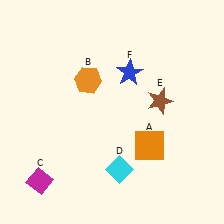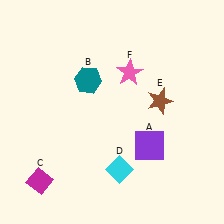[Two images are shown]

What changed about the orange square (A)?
In Image 1, A is orange. In Image 2, it changed to purple.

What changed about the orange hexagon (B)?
In Image 1, B is orange. In Image 2, it changed to teal.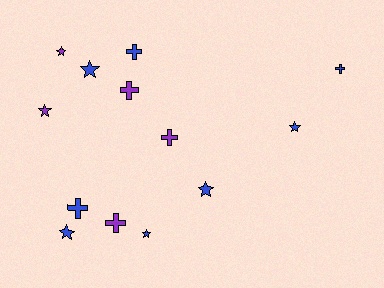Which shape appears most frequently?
Star, with 7 objects.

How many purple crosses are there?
There are 3 purple crosses.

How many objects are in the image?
There are 13 objects.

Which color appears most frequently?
Blue, with 8 objects.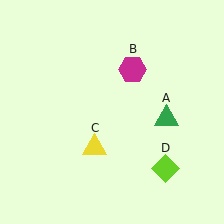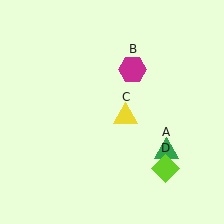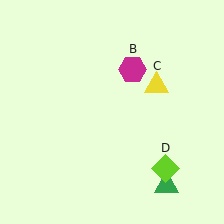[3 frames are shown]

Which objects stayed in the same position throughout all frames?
Magenta hexagon (object B) and lime diamond (object D) remained stationary.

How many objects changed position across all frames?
2 objects changed position: green triangle (object A), yellow triangle (object C).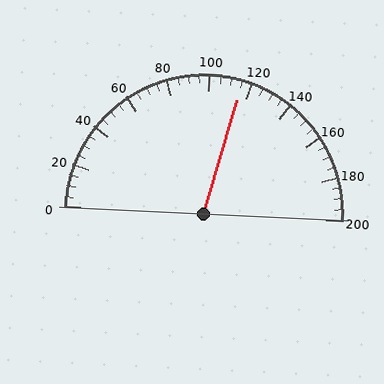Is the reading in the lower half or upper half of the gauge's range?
The reading is in the upper half of the range (0 to 200).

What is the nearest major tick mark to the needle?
The nearest major tick mark is 120.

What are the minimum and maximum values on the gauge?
The gauge ranges from 0 to 200.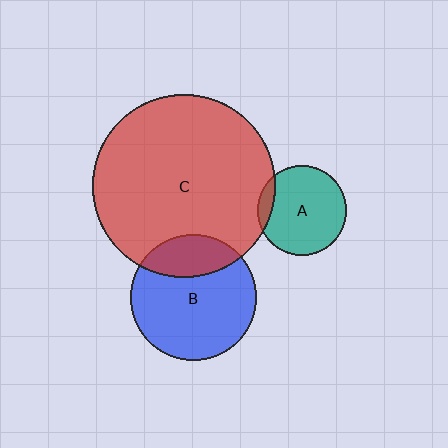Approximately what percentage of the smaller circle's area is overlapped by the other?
Approximately 10%.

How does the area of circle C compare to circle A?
Approximately 4.2 times.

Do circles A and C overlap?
Yes.